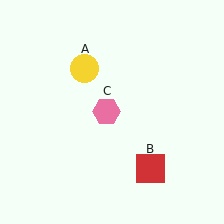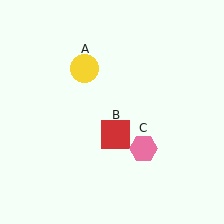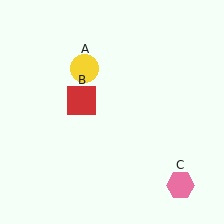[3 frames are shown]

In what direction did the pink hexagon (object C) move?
The pink hexagon (object C) moved down and to the right.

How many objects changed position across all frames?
2 objects changed position: red square (object B), pink hexagon (object C).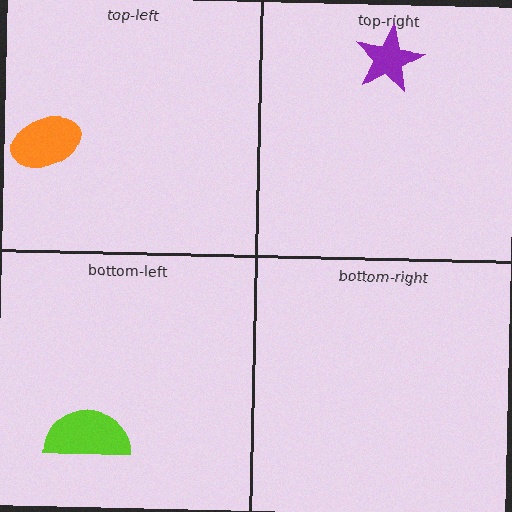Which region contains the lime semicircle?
The bottom-left region.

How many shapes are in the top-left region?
1.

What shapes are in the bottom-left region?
The lime semicircle.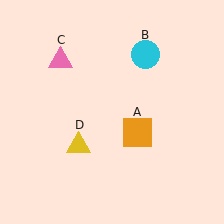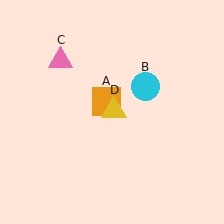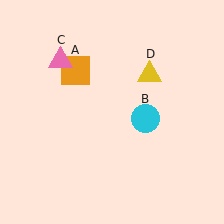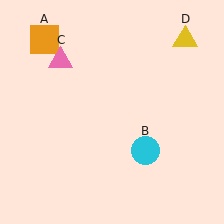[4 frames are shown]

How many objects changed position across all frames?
3 objects changed position: orange square (object A), cyan circle (object B), yellow triangle (object D).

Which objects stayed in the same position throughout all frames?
Pink triangle (object C) remained stationary.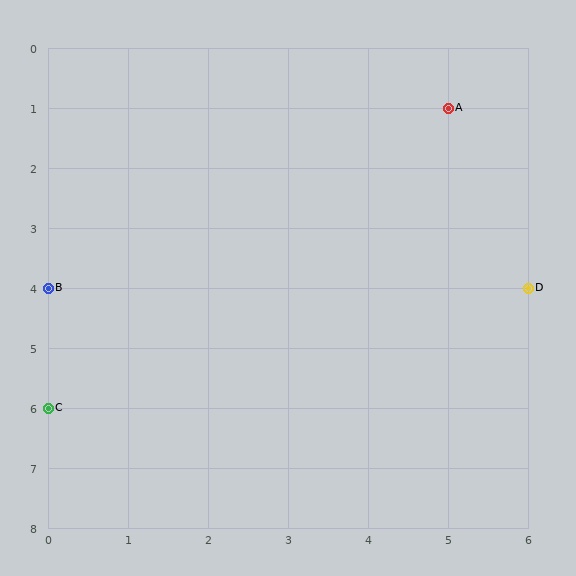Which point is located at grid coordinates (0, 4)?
Point B is at (0, 4).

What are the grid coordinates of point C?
Point C is at grid coordinates (0, 6).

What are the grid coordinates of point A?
Point A is at grid coordinates (5, 1).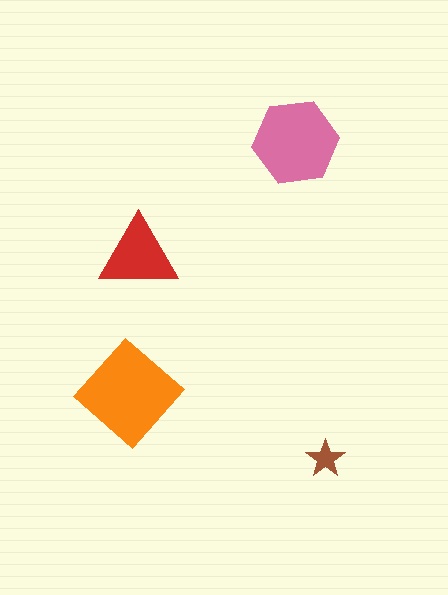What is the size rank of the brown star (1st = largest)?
4th.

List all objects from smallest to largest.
The brown star, the red triangle, the pink hexagon, the orange diamond.